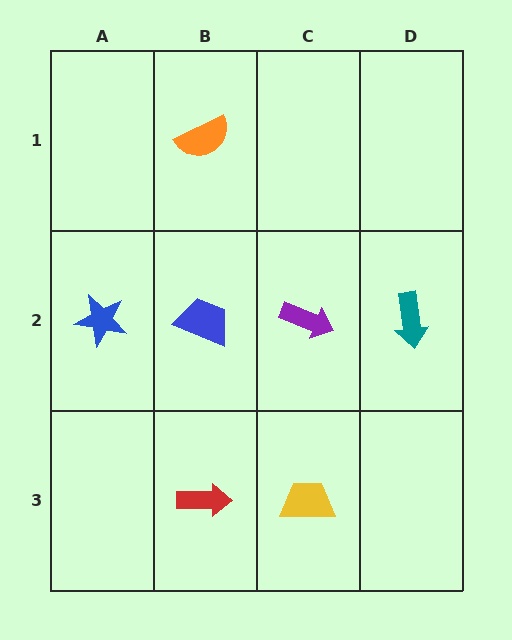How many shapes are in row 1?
1 shape.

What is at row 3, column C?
A yellow trapezoid.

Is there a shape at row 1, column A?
No, that cell is empty.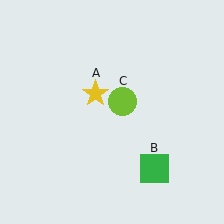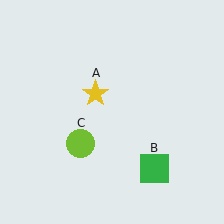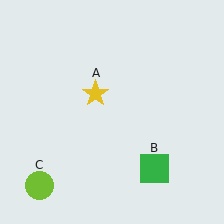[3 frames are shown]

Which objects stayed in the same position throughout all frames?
Yellow star (object A) and green square (object B) remained stationary.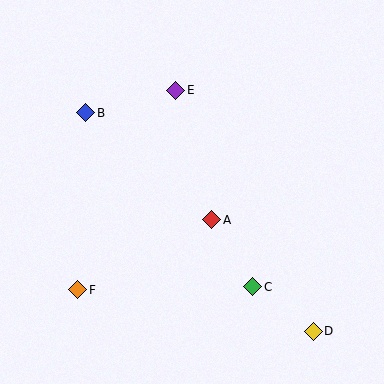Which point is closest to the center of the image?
Point A at (212, 220) is closest to the center.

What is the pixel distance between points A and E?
The distance between A and E is 134 pixels.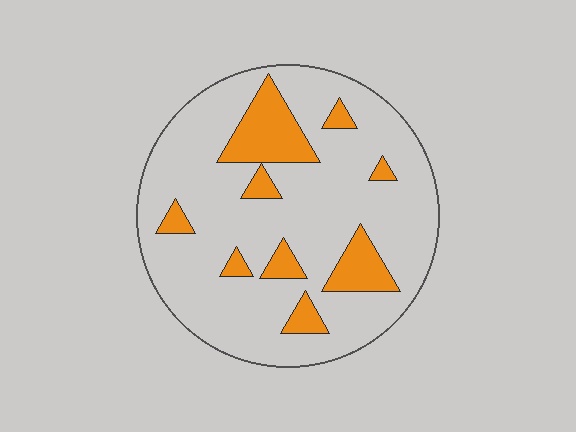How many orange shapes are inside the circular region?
9.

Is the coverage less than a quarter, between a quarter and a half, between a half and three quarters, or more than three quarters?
Less than a quarter.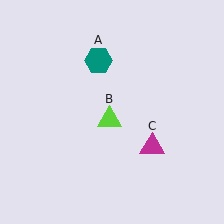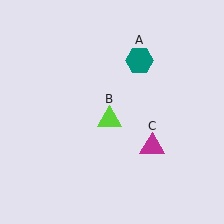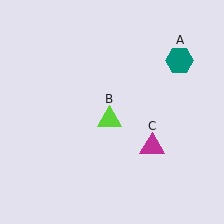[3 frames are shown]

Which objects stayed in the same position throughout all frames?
Lime triangle (object B) and magenta triangle (object C) remained stationary.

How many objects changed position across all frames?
1 object changed position: teal hexagon (object A).